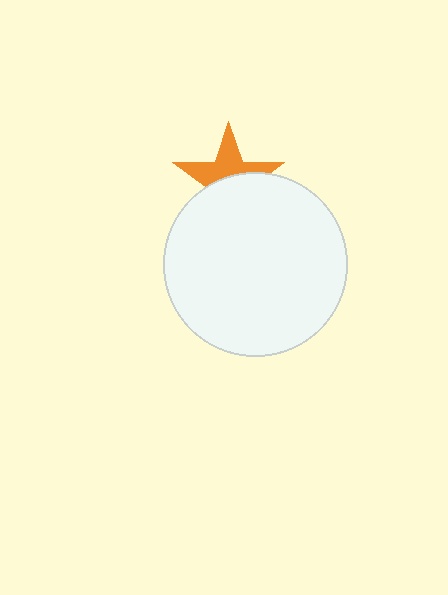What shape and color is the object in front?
The object in front is a white circle.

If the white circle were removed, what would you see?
You would see the complete orange star.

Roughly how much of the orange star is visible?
About half of it is visible (roughly 49%).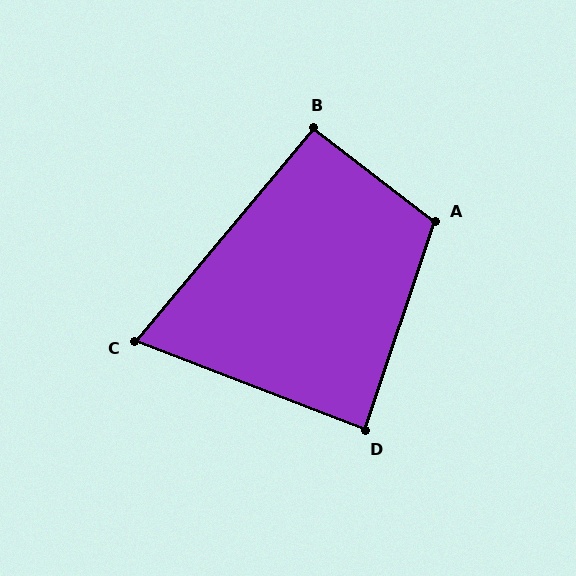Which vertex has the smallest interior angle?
C, at approximately 71 degrees.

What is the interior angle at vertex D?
Approximately 88 degrees (approximately right).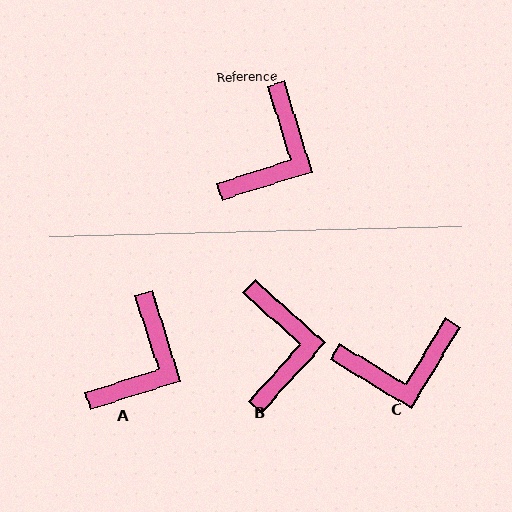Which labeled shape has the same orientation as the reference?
A.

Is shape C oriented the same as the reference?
No, it is off by about 49 degrees.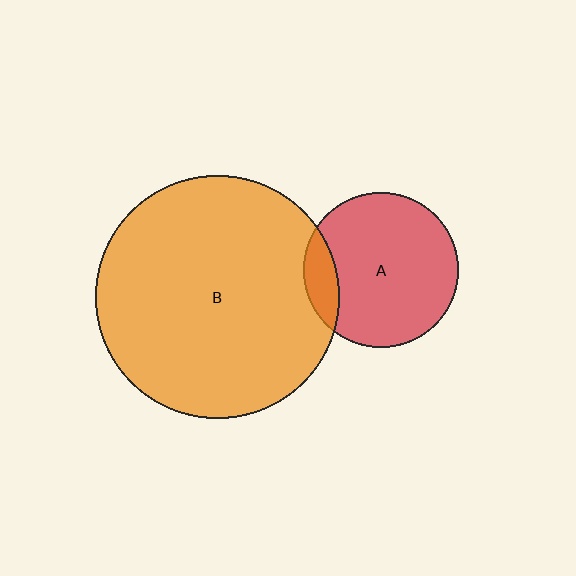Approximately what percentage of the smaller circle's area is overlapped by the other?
Approximately 15%.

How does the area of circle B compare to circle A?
Approximately 2.5 times.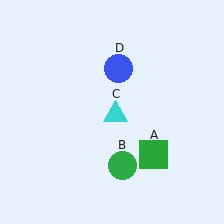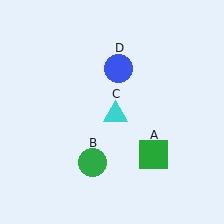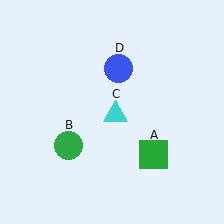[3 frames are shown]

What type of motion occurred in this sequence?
The green circle (object B) rotated clockwise around the center of the scene.